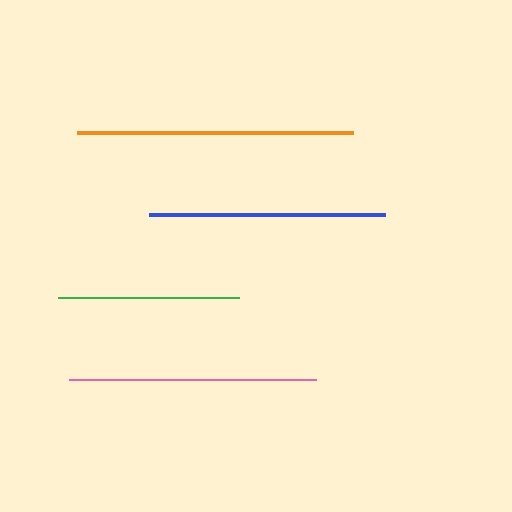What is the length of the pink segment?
The pink segment is approximately 247 pixels long.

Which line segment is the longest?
The orange line is the longest at approximately 276 pixels.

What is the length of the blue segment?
The blue segment is approximately 235 pixels long.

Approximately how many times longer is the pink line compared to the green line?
The pink line is approximately 1.4 times the length of the green line.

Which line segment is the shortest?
The green line is the shortest at approximately 181 pixels.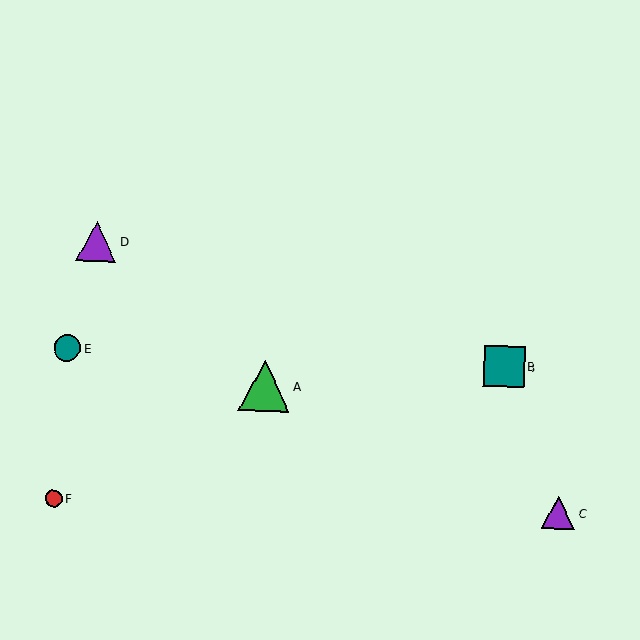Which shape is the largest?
The green triangle (labeled A) is the largest.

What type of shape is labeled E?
Shape E is a teal circle.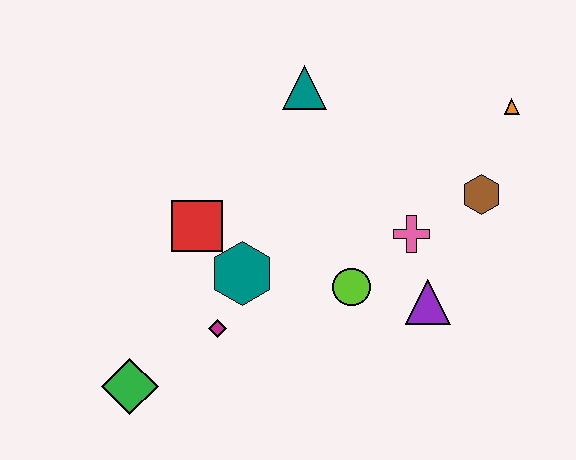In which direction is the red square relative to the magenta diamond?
The red square is above the magenta diamond.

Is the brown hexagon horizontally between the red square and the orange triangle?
Yes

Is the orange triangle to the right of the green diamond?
Yes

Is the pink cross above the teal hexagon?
Yes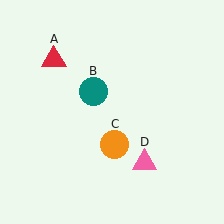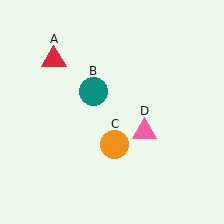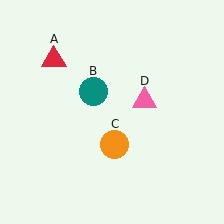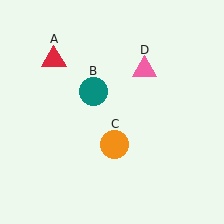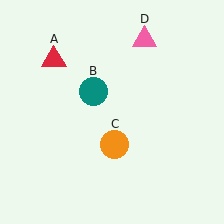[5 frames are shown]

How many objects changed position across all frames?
1 object changed position: pink triangle (object D).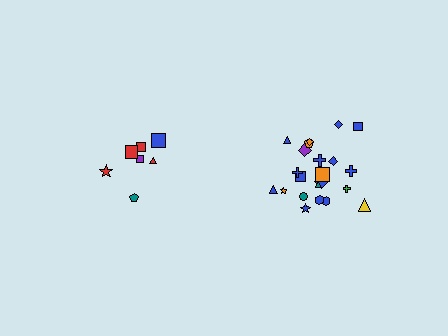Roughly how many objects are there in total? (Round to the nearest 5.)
Roughly 30 objects in total.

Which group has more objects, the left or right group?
The right group.